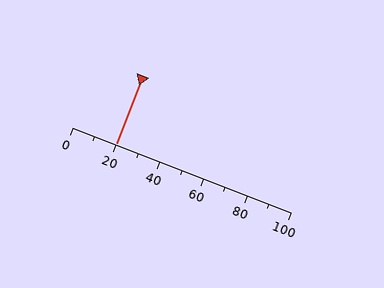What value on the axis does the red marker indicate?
The marker indicates approximately 20.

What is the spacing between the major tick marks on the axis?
The major ticks are spaced 20 apart.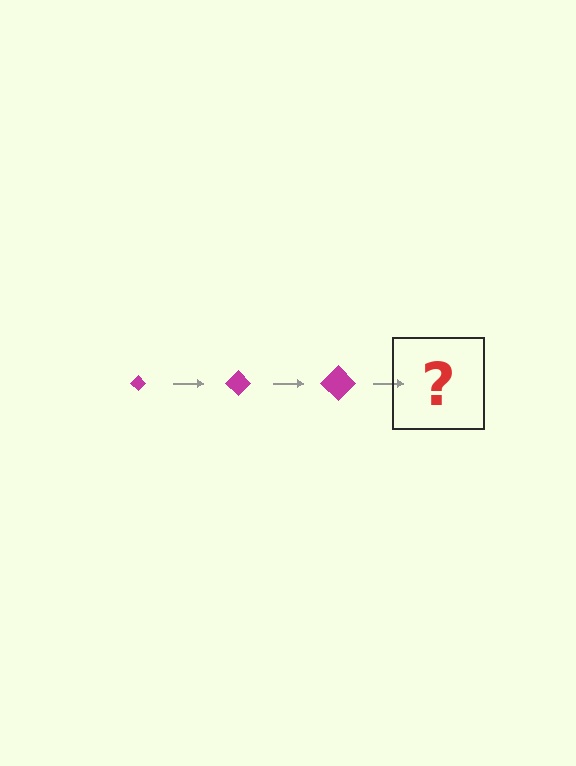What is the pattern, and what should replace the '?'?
The pattern is that the diamond gets progressively larger each step. The '?' should be a magenta diamond, larger than the previous one.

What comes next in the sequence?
The next element should be a magenta diamond, larger than the previous one.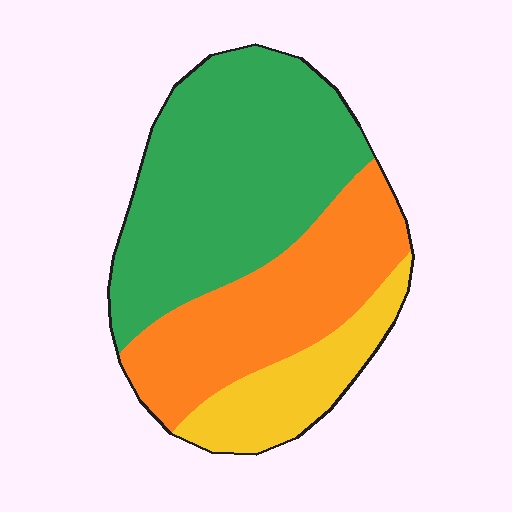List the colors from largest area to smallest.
From largest to smallest: green, orange, yellow.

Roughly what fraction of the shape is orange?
Orange covers 33% of the shape.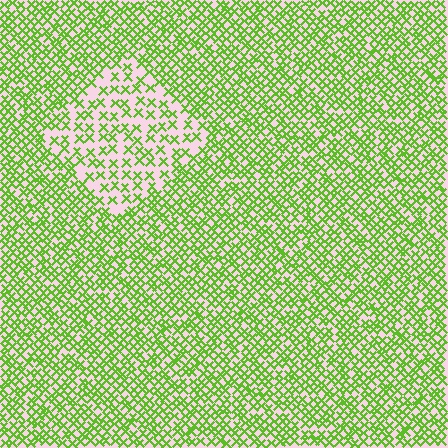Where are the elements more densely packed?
The elements are more densely packed outside the diamond boundary.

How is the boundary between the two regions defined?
The boundary is defined by a change in element density (approximately 2.0x ratio). All elements are the same color, size, and shape.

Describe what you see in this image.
The image contains small lime elements arranged at two different densities. A diamond-shaped region is visible where the elements are less densely packed than the surrounding area.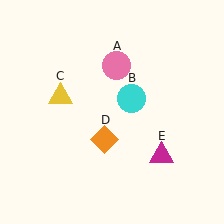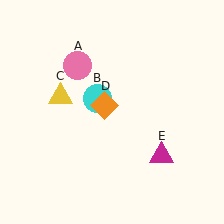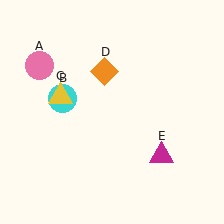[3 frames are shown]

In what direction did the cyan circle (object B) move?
The cyan circle (object B) moved left.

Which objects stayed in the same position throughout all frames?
Yellow triangle (object C) and magenta triangle (object E) remained stationary.